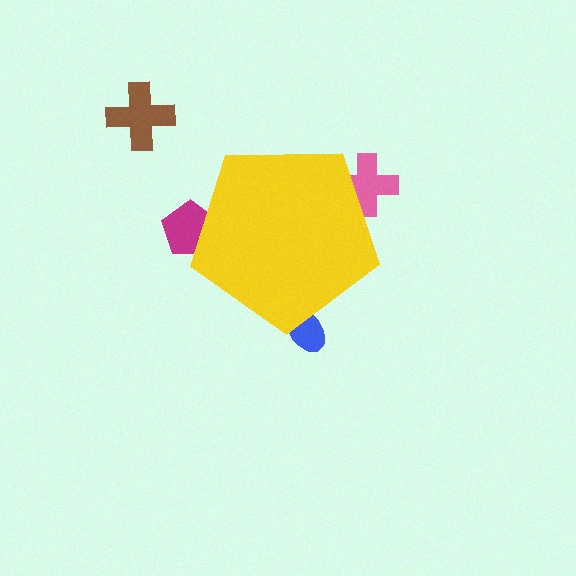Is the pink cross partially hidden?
Yes, the pink cross is partially hidden behind the yellow pentagon.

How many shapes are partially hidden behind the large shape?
3 shapes are partially hidden.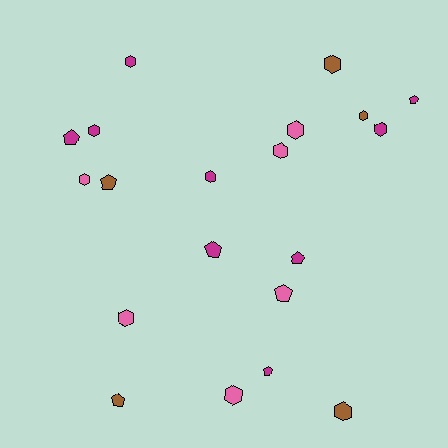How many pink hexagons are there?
There are 5 pink hexagons.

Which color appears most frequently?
Magenta, with 9 objects.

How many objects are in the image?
There are 20 objects.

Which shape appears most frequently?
Hexagon, with 12 objects.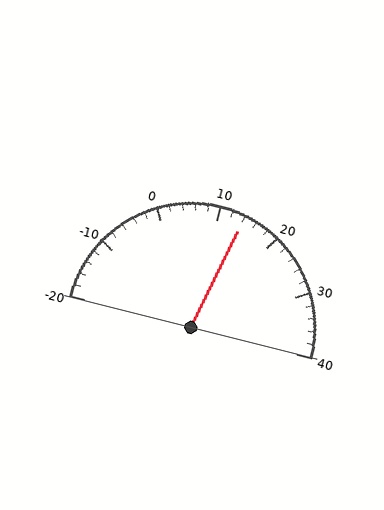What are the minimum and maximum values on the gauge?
The gauge ranges from -20 to 40.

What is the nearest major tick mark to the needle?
The nearest major tick mark is 10.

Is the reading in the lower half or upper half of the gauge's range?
The reading is in the upper half of the range (-20 to 40).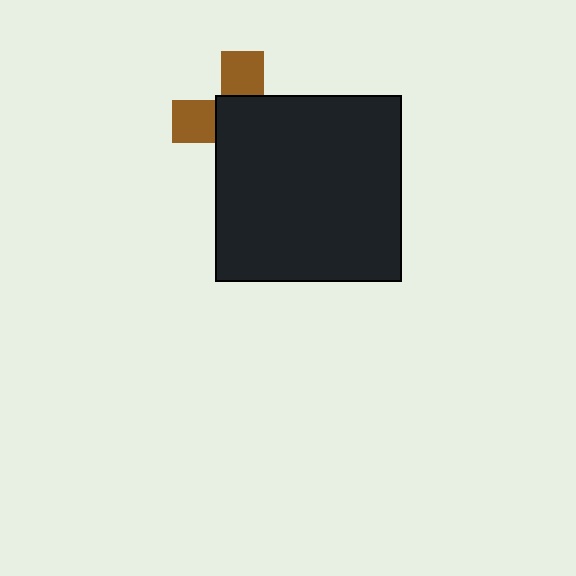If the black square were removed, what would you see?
You would see the complete brown cross.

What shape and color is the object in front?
The object in front is a black square.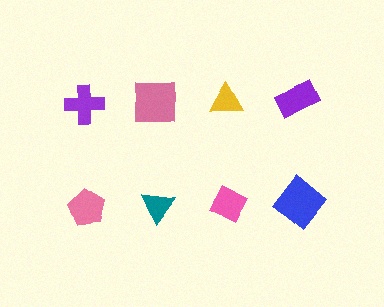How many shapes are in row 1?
4 shapes.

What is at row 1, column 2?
A pink square.